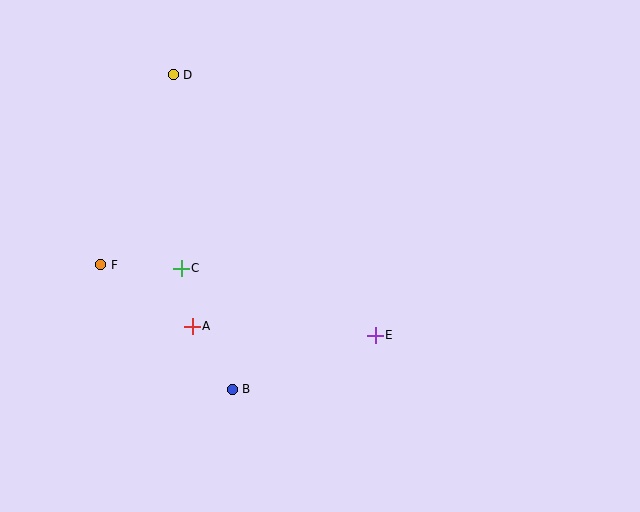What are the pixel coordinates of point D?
Point D is at (173, 75).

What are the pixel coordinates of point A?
Point A is at (192, 326).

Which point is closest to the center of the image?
Point E at (375, 335) is closest to the center.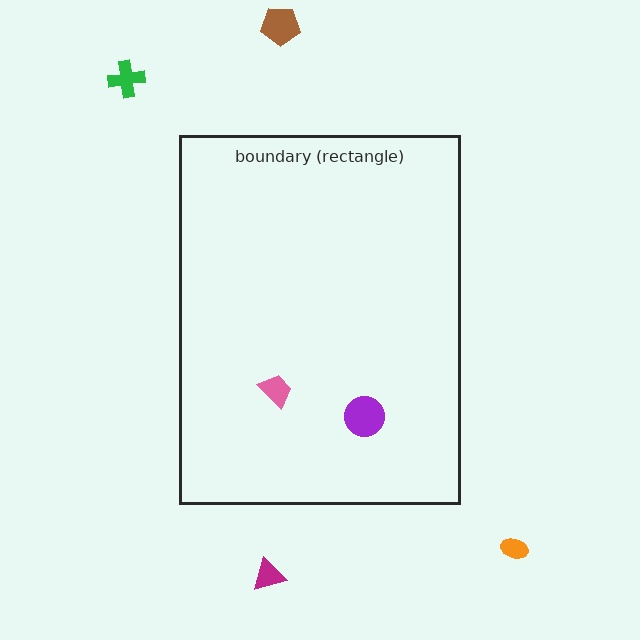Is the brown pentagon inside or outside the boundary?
Outside.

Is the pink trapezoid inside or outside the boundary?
Inside.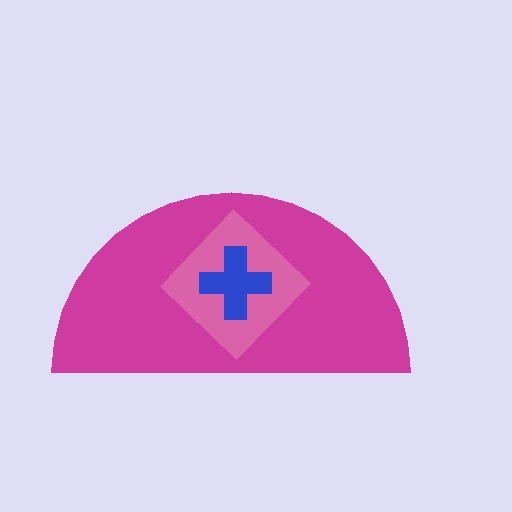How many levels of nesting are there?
3.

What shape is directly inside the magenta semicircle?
The pink diamond.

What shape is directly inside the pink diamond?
The blue cross.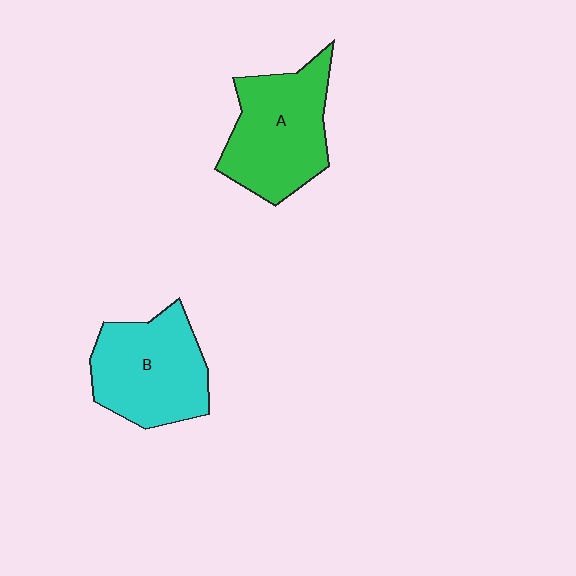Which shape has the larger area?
Shape A (green).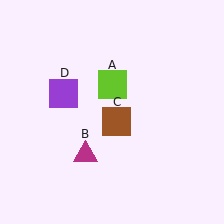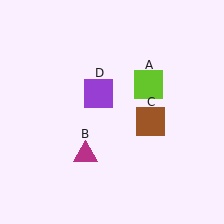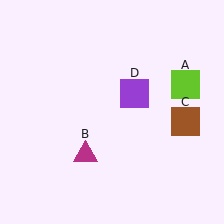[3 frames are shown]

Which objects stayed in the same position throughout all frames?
Magenta triangle (object B) remained stationary.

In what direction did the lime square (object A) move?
The lime square (object A) moved right.